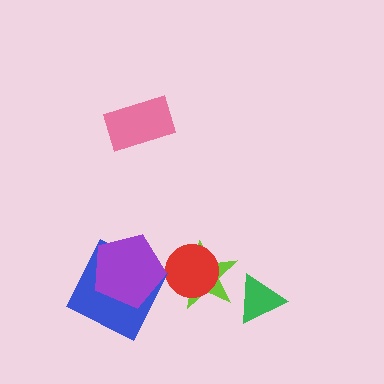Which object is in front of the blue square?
The purple pentagon is in front of the blue square.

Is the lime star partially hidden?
Yes, it is partially covered by another shape.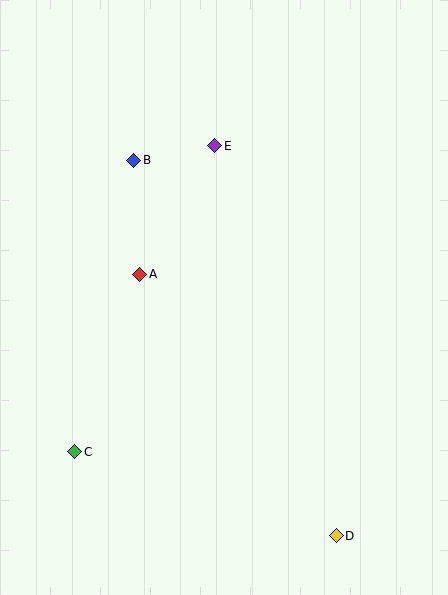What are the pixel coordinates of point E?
Point E is at (215, 146).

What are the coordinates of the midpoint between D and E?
The midpoint between D and E is at (276, 341).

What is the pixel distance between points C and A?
The distance between C and A is 189 pixels.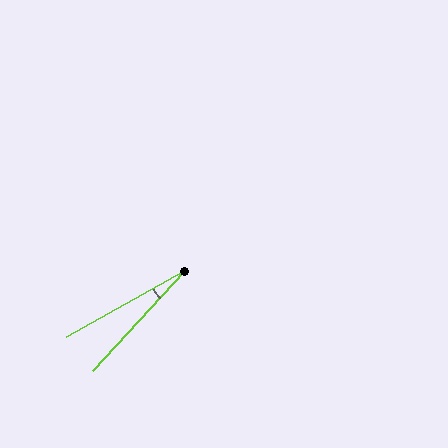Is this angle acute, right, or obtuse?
It is acute.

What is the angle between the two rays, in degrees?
Approximately 18 degrees.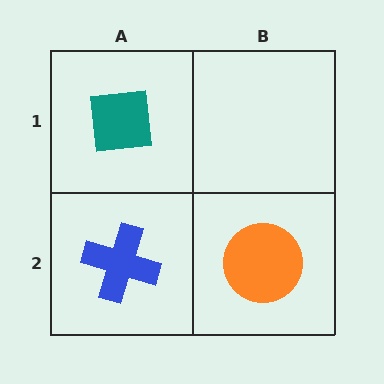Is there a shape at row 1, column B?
No, that cell is empty.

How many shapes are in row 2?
2 shapes.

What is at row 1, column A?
A teal square.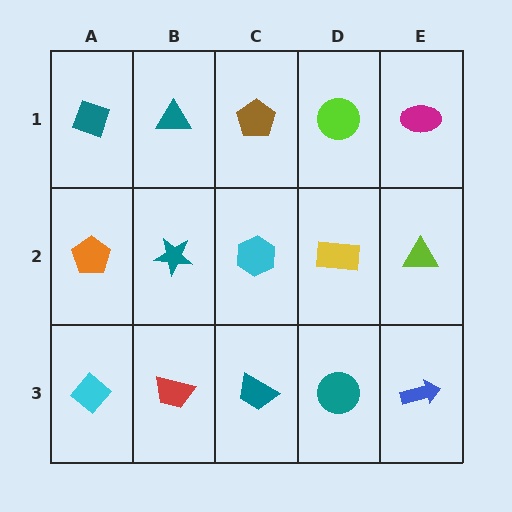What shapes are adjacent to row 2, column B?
A teal triangle (row 1, column B), a red trapezoid (row 3, column B), an orange pentagon (row 2, column A), a cyan hexagon (row 2, column C).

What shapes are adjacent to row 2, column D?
A lime circle (row 1, column D), a teal circle (row 3, column D), a cyan hexagon (row 2, column C), a lime triangle (row 2, column E).